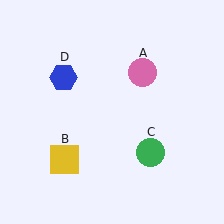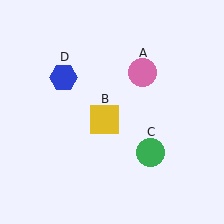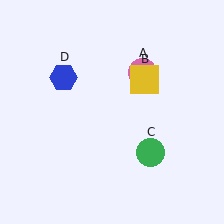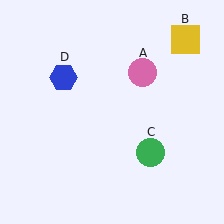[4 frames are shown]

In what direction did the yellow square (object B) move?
The yellow square (object B) moved up and to the right.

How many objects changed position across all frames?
1 object changed position: yellow square (object B).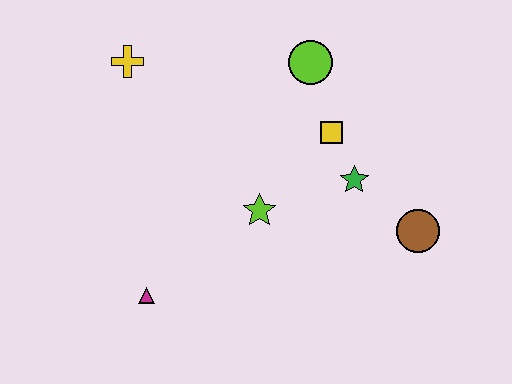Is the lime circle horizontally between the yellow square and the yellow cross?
Yes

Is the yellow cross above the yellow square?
Yes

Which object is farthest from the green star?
The yellow cross is farthest from the green star.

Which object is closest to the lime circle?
The yellow square is closest to the lime circle.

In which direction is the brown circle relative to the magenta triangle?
The brown circle is to the right of the magenta triangle.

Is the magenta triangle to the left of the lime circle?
Yes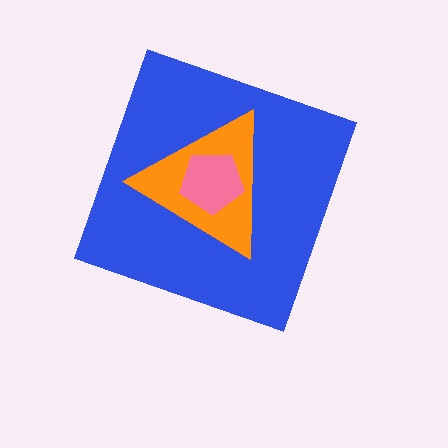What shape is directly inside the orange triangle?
The pink pentagon.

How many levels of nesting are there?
3.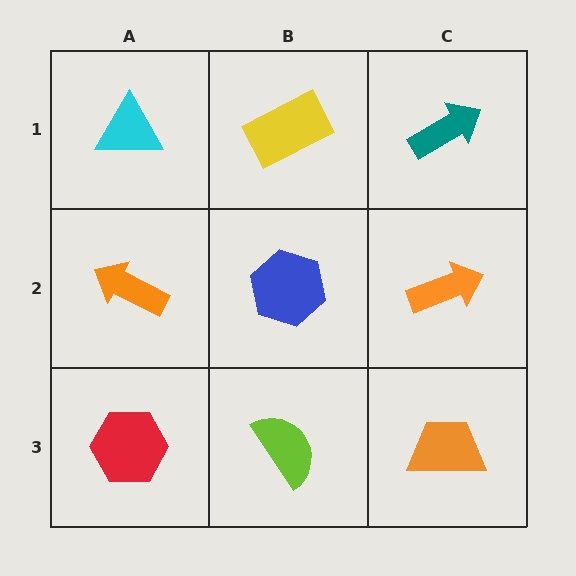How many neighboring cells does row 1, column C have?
2.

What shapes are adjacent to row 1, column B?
A blue hexagon (row 2, column B), a cyan triangle (row 1, column A), a teal arrow (row 1, column C).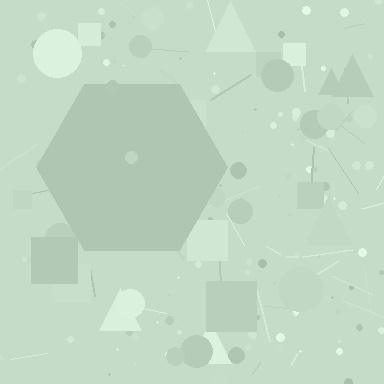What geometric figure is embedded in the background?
A hexagon is embedded in the background.